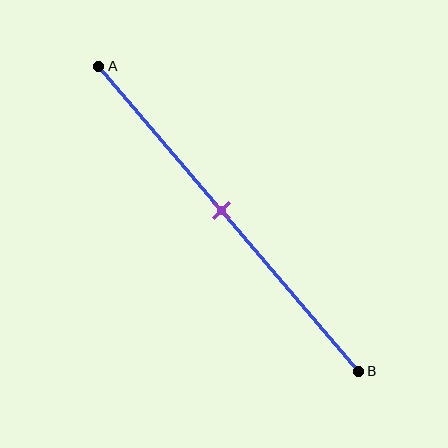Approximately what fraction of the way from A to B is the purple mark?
The purple mark is approximately 45% of the way from A to B.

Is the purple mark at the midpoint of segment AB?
Yes, the mark is approximately at the midpoint.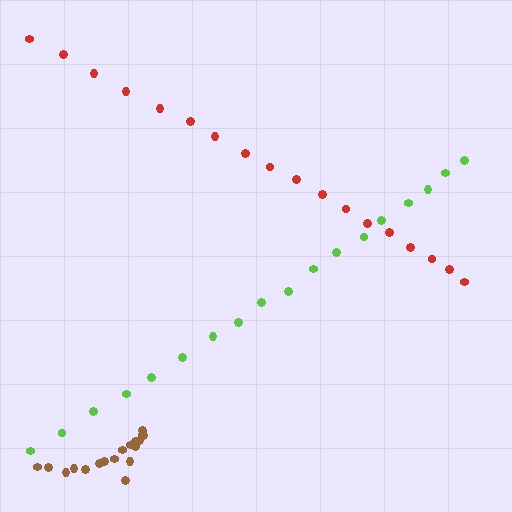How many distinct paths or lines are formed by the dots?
There are 3 distinct paths.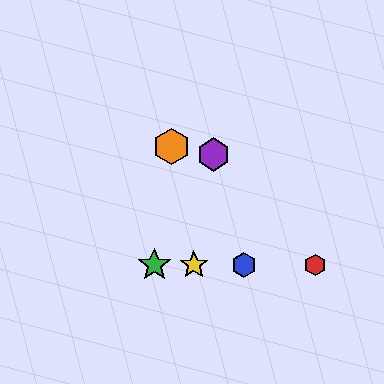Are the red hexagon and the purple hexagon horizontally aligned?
No, the red hexagon is at y≈265 and the purple hexagon is at y≈154.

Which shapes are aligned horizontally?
The red hexagon, the blue hexagon, the green star, the yellow star are aligned horizontally.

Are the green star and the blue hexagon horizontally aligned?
Yes, both are at y≈265.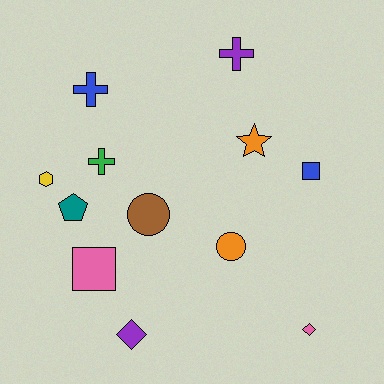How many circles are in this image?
There are 2 circles.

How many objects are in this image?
There are 12 objects.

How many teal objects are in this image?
There is 1 teal object.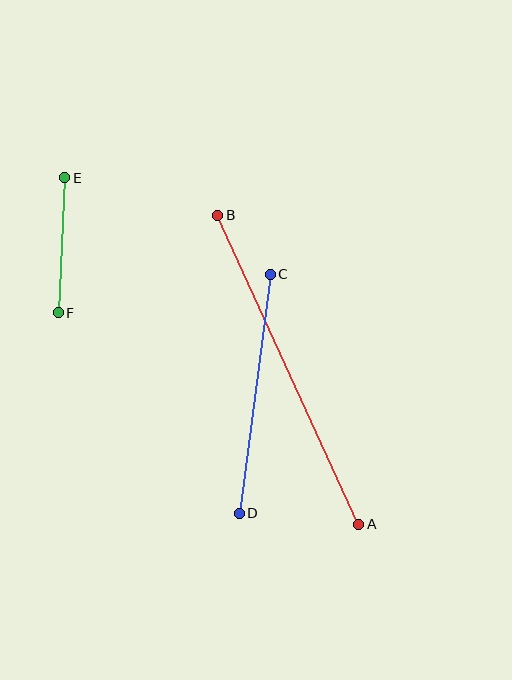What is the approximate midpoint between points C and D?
The midpoint is at approximately (255, 394) pixels.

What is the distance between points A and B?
The distance is approximately 340 pixels.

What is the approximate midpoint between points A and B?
The midpoint is at approximately (288, 370) pixels.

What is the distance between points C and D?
The distance is approximately 241 pixels.